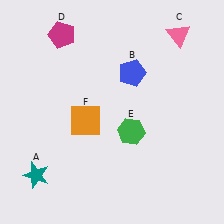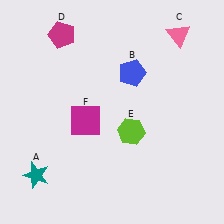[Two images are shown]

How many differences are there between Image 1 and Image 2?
There are 2 differences between the two images.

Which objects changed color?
E changed from green to lime. F changed from orange to magenta.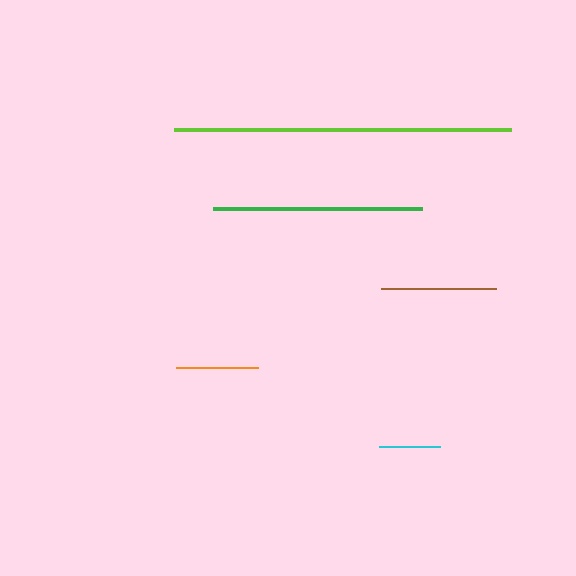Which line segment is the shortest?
The cyan line is the shortest at approximately 61 pixels.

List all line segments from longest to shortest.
From longest to shortest: lime, green, brown, orange, cyan.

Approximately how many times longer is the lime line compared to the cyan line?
The lime line is approximately 5.5 times the length of the cyan line.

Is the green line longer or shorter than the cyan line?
The green line is longer than the cyan line.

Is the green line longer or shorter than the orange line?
The green line is longer than the orange line.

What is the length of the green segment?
The green segment is approximately 208 pixels long.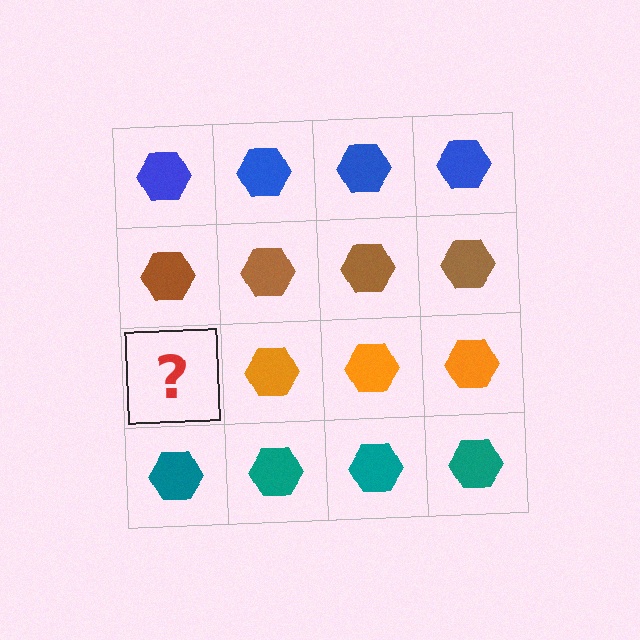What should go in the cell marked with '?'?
The missing cell should contain an orange hexagon.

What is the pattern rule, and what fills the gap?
The rule is that each row has a consistent color. The gap should be filled with an orange hexagon.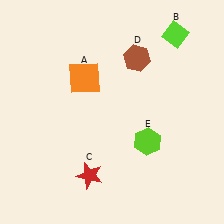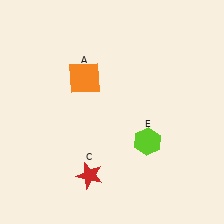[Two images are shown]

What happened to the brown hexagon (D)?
The brown hexagon (D) was removed in Image 2. It was in the top-right area of Image 1.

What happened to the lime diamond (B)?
The lime diamond (B) was removed in Image 2. It was in the top-right area of Image 1.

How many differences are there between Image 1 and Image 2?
There are 2 differences between the two images.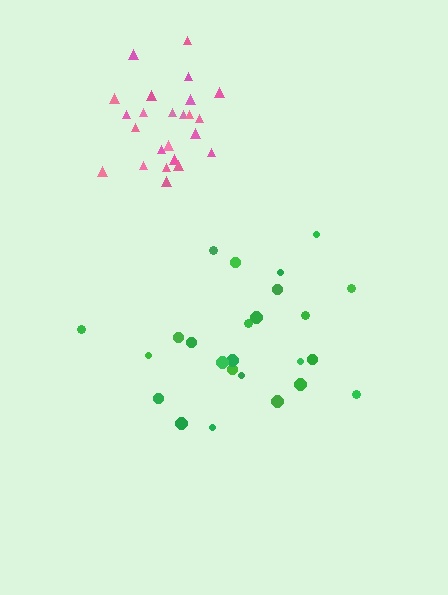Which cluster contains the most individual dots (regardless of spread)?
Green (25).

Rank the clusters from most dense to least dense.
pink, green.